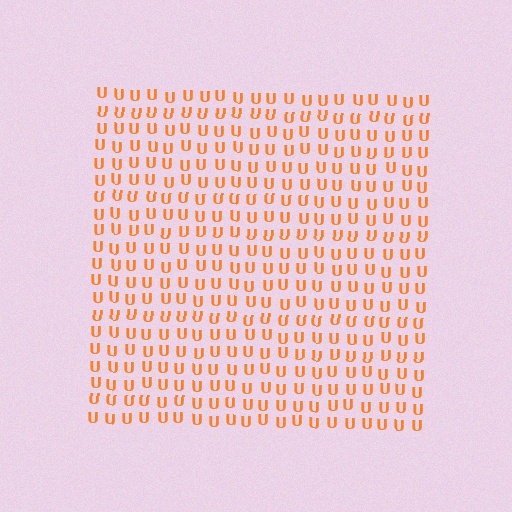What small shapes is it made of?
It is made of small letter U's.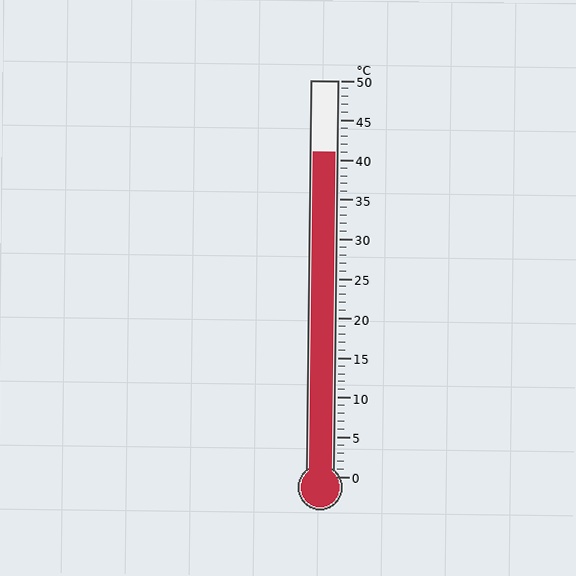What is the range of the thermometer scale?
The thermometer scale ranges from 0°C to 50°C.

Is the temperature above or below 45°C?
The temperature is below 45°C.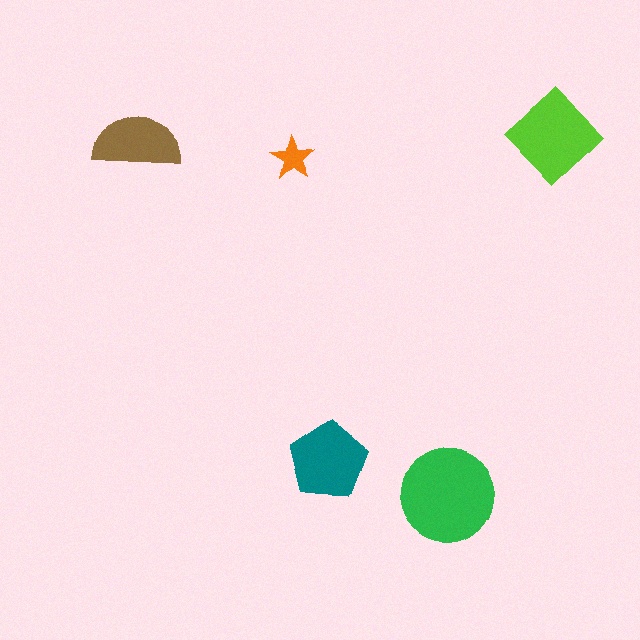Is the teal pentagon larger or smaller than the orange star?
Larger.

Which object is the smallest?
The orange star.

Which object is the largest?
The green circle.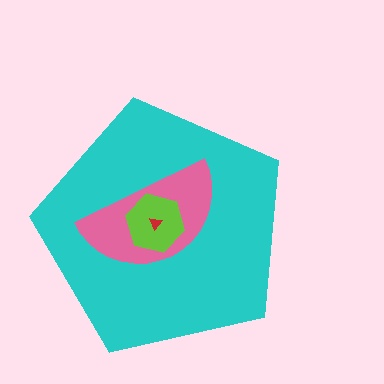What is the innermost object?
The red triangle.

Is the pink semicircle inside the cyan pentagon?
Yes.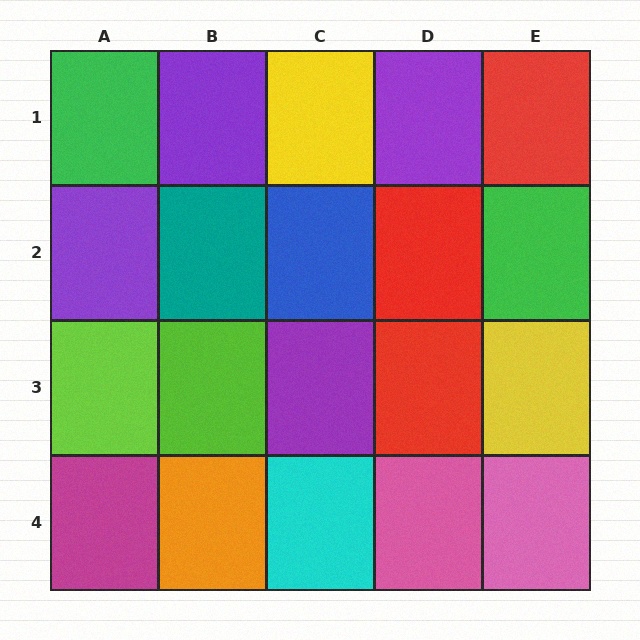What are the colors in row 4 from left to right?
Magenta, orange, cyan, pink, pink.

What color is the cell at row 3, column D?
Red.